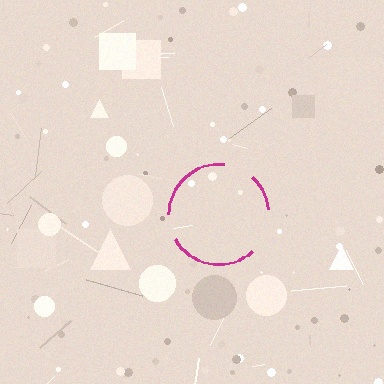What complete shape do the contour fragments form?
The contour fragments form a circle.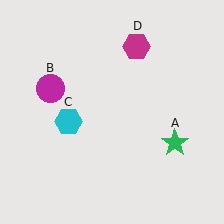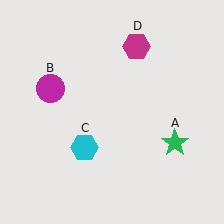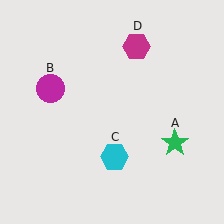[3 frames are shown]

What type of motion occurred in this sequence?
The cyan hexagon (object C) rotated counterclockwise around the center of the scene.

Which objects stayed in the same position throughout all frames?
Green star (object A) and magenta circle (object B) and magenta hexagon (object D) remained stationary.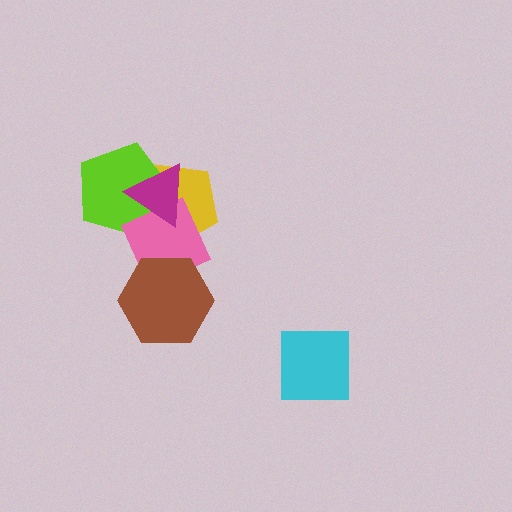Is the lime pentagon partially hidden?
Yes, it is partially covered by another shape.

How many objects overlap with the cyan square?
0 objects overlap with the cyan square.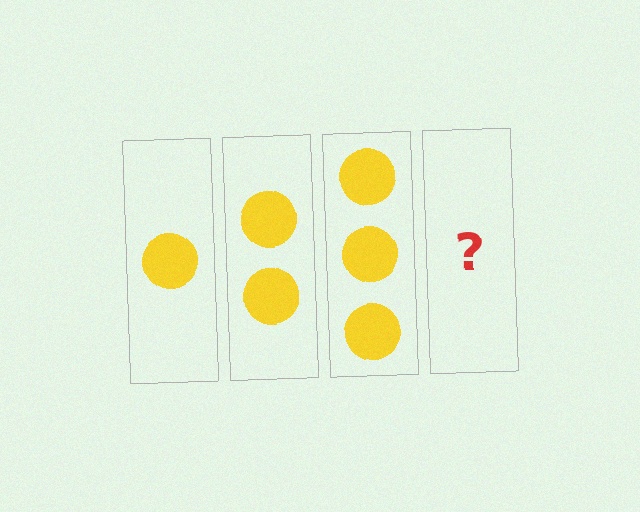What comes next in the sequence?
The next element should be 4 circles.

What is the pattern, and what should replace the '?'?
The pattern is that each step adds one more circle. The '?' should be 4 circles.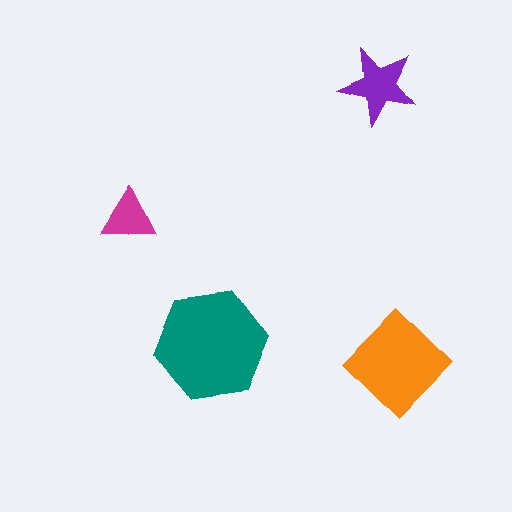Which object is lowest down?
The orange diamond is bottommost.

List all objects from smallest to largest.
The magenta triangle, the purple star, the orange diamond, the teal hexagon.